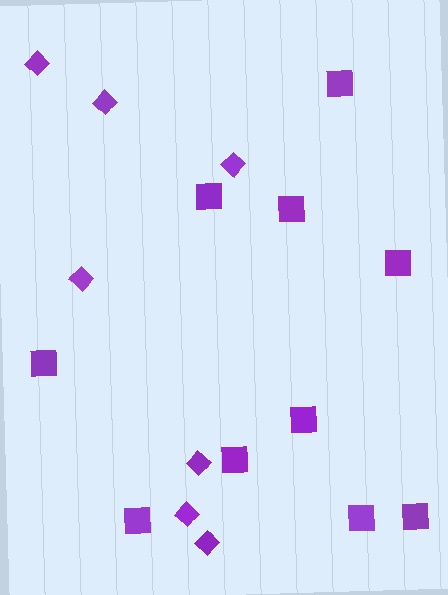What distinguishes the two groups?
There are 2 groups: one group of squares (10) and one group of diamonds (7).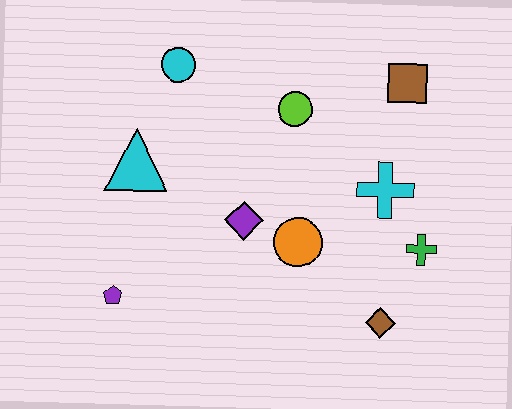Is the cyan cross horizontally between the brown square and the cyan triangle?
Yes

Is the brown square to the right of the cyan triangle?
Yes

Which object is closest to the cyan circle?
The cyan triangle is closest to the cyan circle.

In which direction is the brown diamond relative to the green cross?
The brown diamond is below the green cross.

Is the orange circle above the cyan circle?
No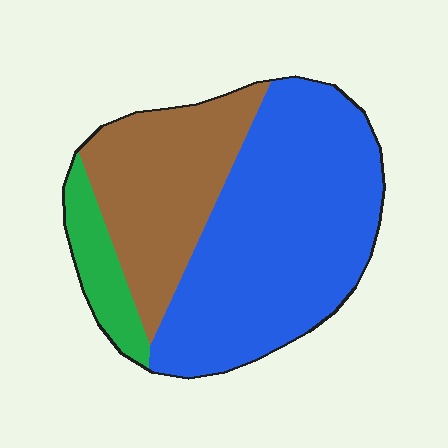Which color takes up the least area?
Green, at roughly 10%.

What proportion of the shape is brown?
Brown takes up about one third (1/3) of the shape.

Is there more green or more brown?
Brown.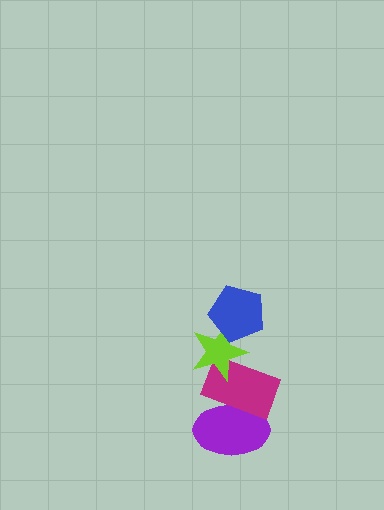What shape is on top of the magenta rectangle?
The lime star is on top of the magenta rectangle.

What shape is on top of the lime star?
The blue pentagon is on top of the lime star.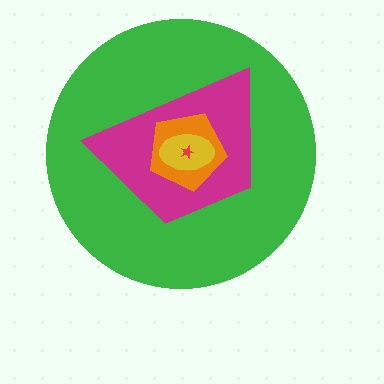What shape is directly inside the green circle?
The magenta trapezoid.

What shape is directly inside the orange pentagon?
The yellow ellipse.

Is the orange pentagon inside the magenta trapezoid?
Yes.